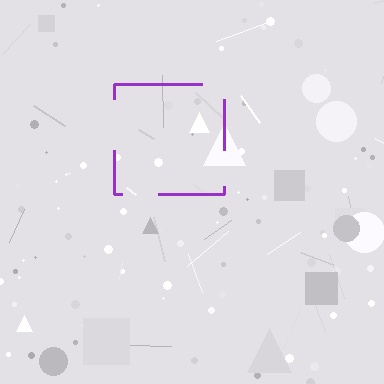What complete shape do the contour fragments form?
The contour fragments form a square.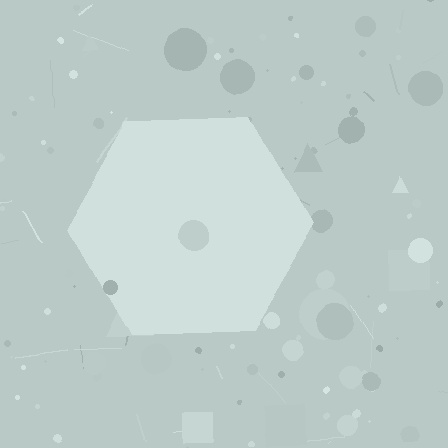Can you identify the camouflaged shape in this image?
The camouflaged shape is a hexagon.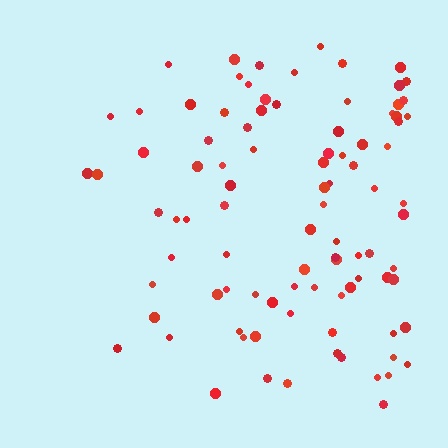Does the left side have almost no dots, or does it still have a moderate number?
Still a moderate number, just noticeably fewer than the right.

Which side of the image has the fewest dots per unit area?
The left.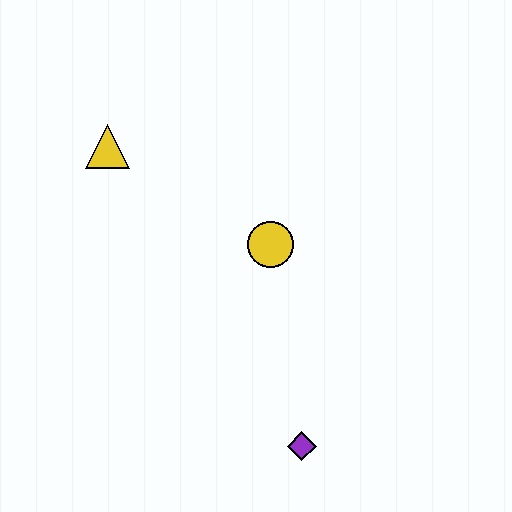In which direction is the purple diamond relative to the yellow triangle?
The purple diamond is below the yellow triangle.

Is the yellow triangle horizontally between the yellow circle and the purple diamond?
No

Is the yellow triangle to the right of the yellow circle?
No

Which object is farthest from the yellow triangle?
The purple diamond is farthest from the yellow triangle.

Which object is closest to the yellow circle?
The yellow triangle is closest to the yellow circle.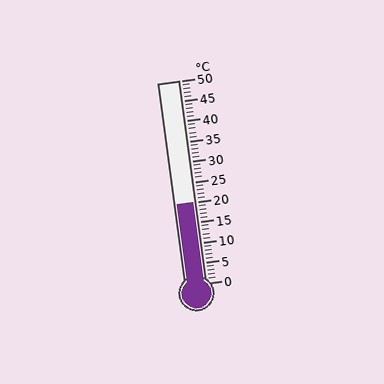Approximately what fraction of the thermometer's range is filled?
The thermometer is filled to approximately 40% of its range.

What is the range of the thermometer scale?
The thermometer scale ranges from 0°C to 50°C.